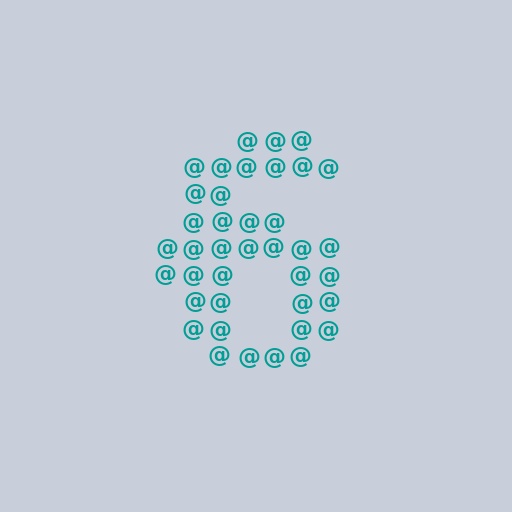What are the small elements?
The small elements are at signs.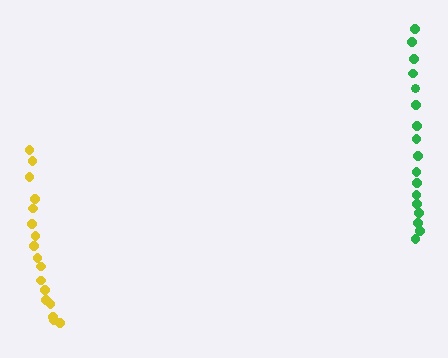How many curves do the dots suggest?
There are 2 distinct paths.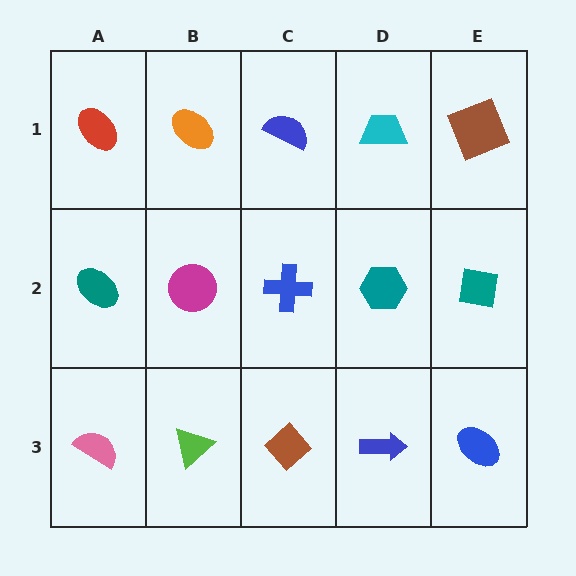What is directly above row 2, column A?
A red ellipse.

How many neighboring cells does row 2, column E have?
3.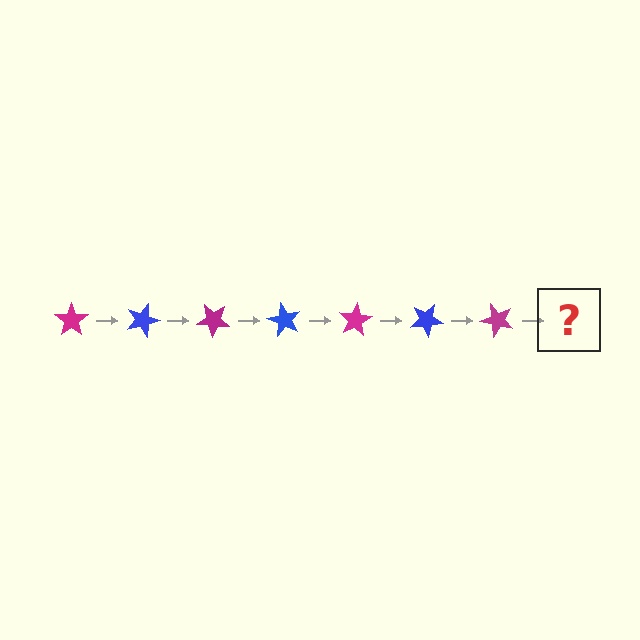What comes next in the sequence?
The next element should be a blue star, rotated 140 degrees from the start.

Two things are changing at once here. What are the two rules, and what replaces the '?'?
The two rules are that it rotates 20 degrees each step and the color cycles through magenta and blue. The '?' should be a blue star, rotated 140 degrees from the start.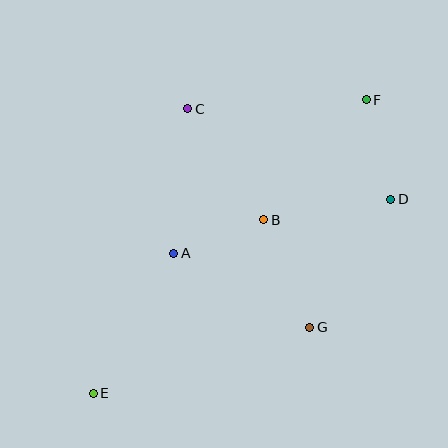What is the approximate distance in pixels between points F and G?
The distance between F and G is approximately 234 pixels.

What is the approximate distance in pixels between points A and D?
The distance between A and D is approximately 224 pixels.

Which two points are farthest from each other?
Points E and F are farthest from each other.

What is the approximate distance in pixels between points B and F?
The distance between B and F is approximately 157 pixels.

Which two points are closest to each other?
Points A and B are closest to each other.